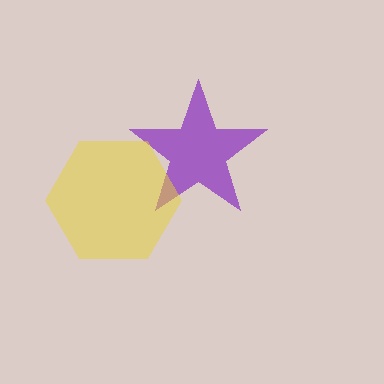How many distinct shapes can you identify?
There are 2 distinct shapes: a purple star, a yellow hexagon.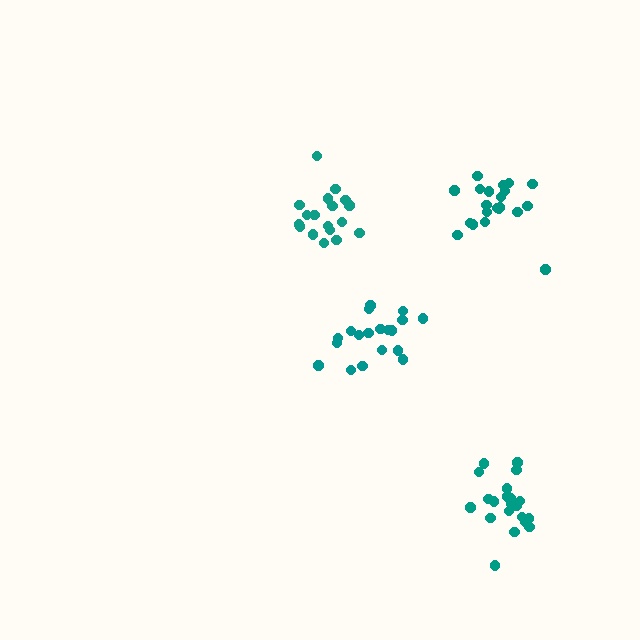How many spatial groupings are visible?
There are 4 spatial groupings.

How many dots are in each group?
Group 1: 19 dots, Group 2: 21 dots, Group 3: 21 dots, Group 4: 19 dots (80 total).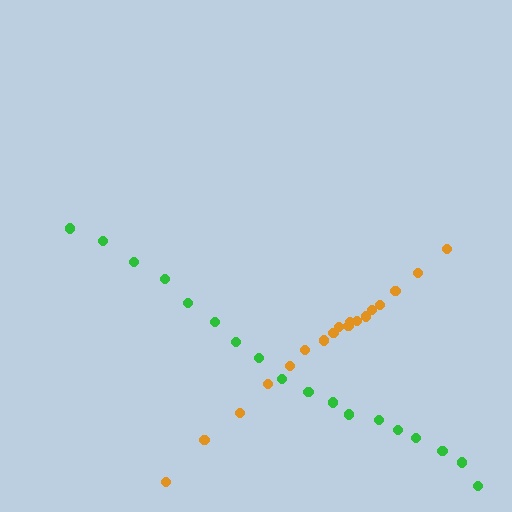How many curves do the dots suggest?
There are 2 distinct paths.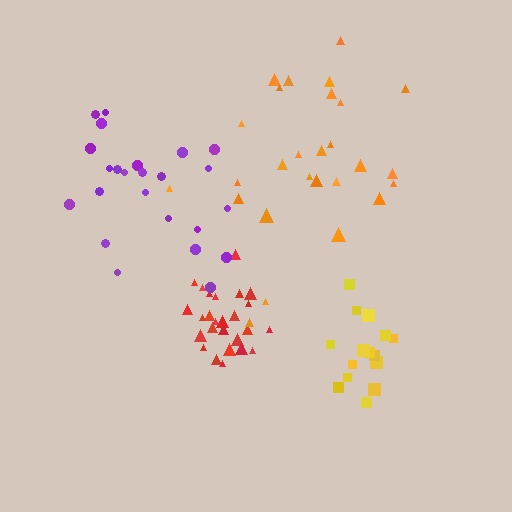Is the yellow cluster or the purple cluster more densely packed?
Yellow.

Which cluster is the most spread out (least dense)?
Orange.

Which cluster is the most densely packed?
Red.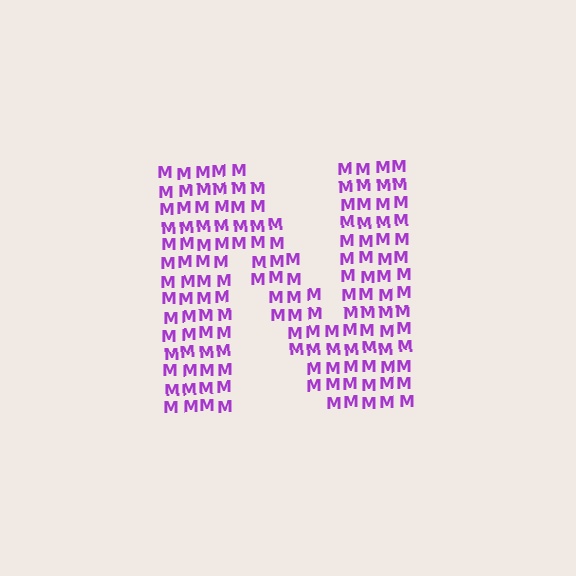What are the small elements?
The small elements are letter M's.